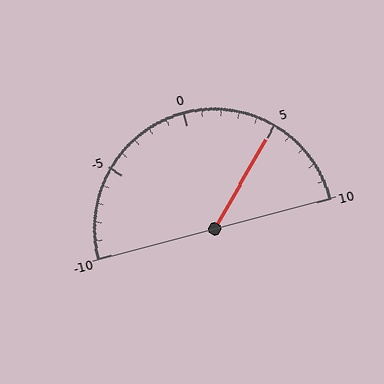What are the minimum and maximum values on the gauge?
The gauge ranges from -10 to 10.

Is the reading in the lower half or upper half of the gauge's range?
The reading is in the upper half of the range (-10 to 10).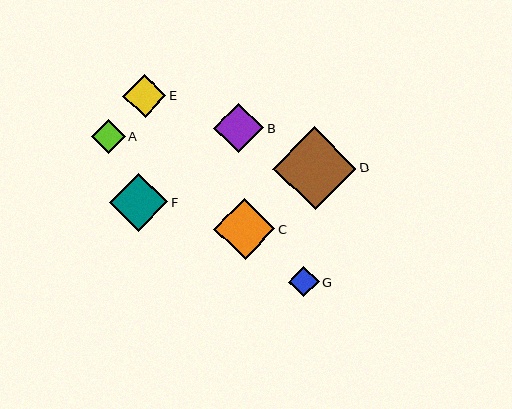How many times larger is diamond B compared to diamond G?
Diamond B is approximately 1.6 times the size of diamond G.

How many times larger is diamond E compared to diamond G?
Diamond E is approximately 1.4 times the size of diamond G.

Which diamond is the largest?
Diamond D is the largest with a size of approximately 83 pixels.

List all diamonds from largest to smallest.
From largest to smallest: D, C, F, B, E, A, G.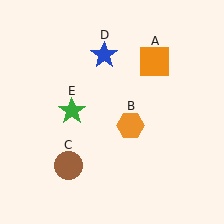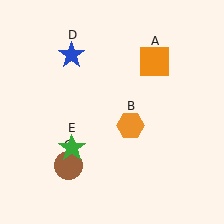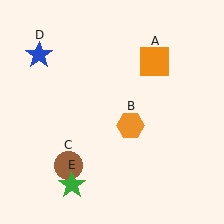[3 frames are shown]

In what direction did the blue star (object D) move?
The blue star (object D) moved left.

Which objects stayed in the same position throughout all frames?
Orange square (object A) and orange hexagon (object B) and brown circle (object C) remained stationary.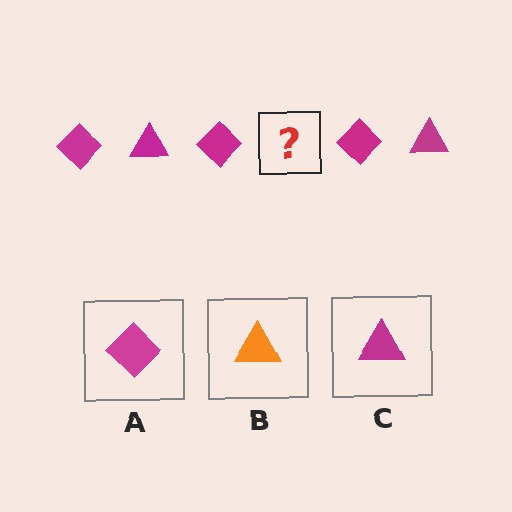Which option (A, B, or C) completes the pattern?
C.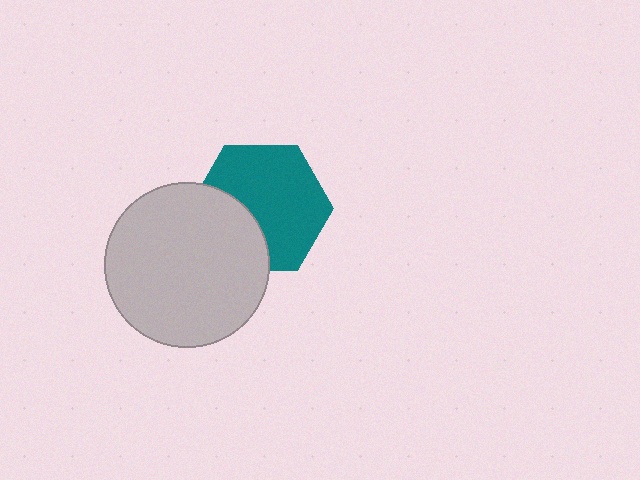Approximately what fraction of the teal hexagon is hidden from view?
Roughly 33% of the teal hexagon is hidden behind the light gray circle.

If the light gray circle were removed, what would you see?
You would see the complete teal hexagon.